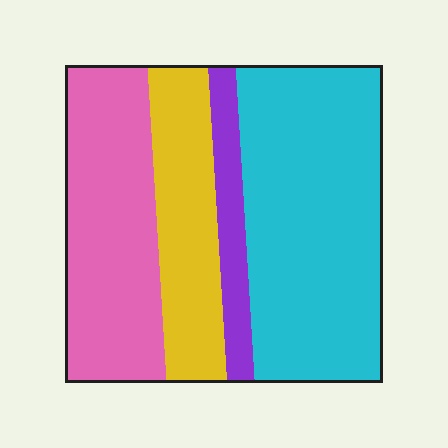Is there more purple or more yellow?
Yellow.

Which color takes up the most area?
Cyan, at roughly 45%.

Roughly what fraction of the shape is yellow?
Yellow takes up about one fifth (1/5) of the shape.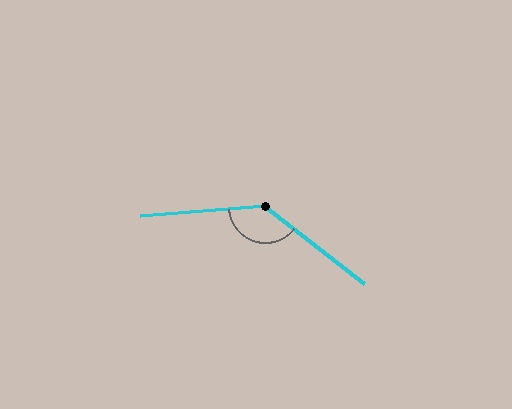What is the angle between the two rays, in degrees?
Approximately 138 degrees.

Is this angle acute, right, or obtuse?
It is obtuse.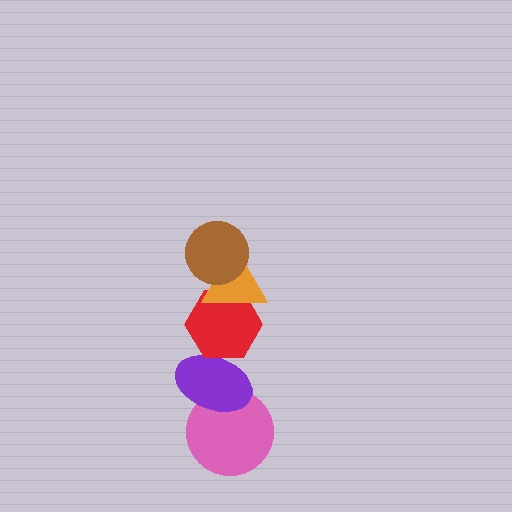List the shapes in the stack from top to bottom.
From top to bottom: the brown circle, the orange triangle, the red hexagon, the purple ellipse, the pink circle.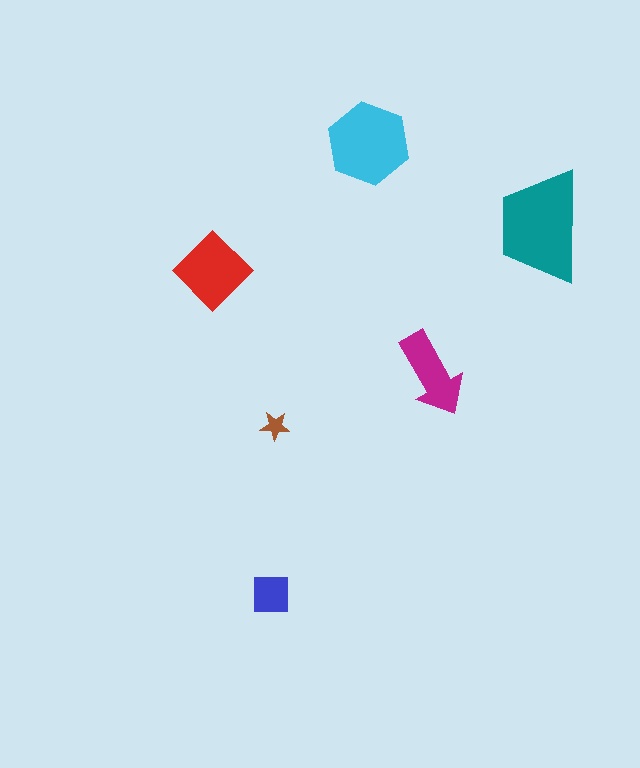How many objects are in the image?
There are 6 objects in the image.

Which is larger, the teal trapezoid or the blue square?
The teal trapezoid.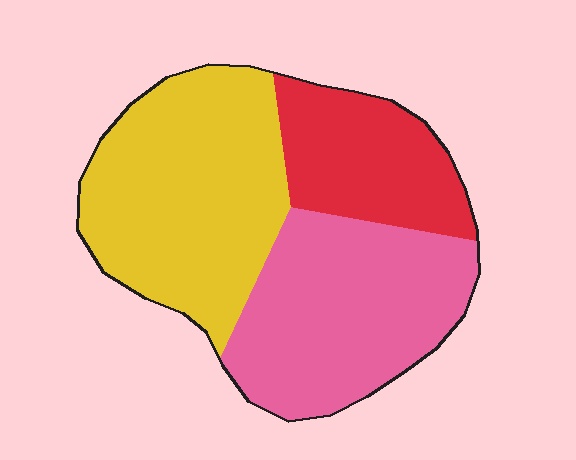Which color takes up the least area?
Red, at roughly 20%.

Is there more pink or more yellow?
Yellow.